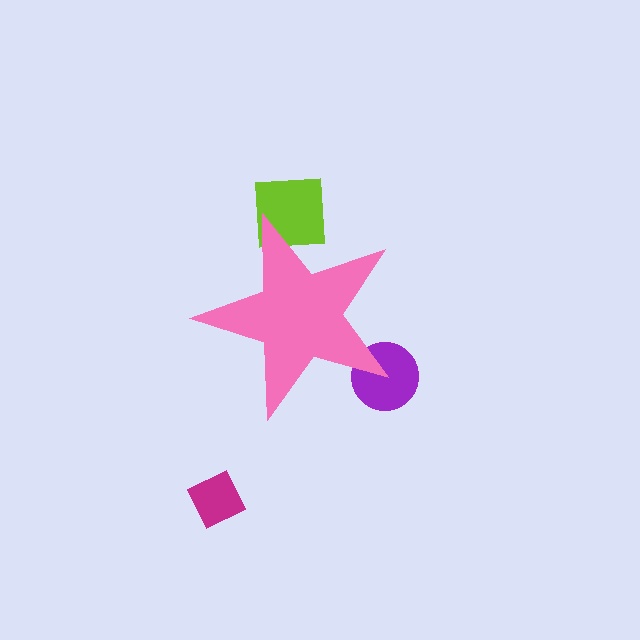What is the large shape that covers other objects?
A pink star.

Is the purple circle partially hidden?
Yes, the purple circle is partially hidden behind the pink star.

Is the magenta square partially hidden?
No, the magenta square is fully visible.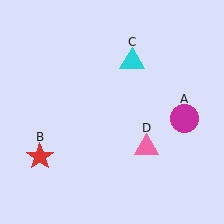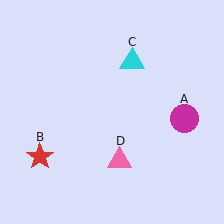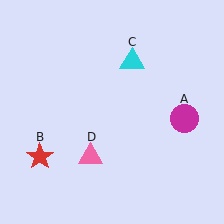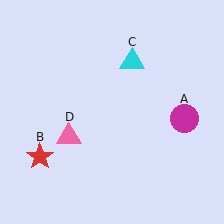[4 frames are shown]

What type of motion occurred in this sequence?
The pink triangle (object D) rotated clockwise around the center of the scene.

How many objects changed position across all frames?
1 object changed position: pink triangle (object D).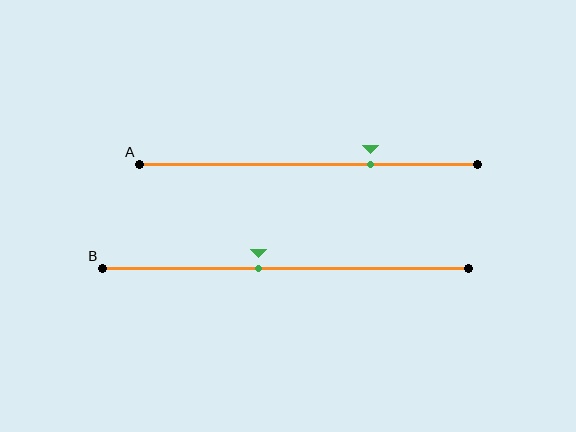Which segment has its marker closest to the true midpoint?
Segment B has its marker closest to the true midpoint.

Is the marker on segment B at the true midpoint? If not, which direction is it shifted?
No, the marker on segment B is shifted to the left by about 8% of the segment length.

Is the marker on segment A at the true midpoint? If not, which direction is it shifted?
No, the marker on segment A is shifted to the right by about 19% of the segment length.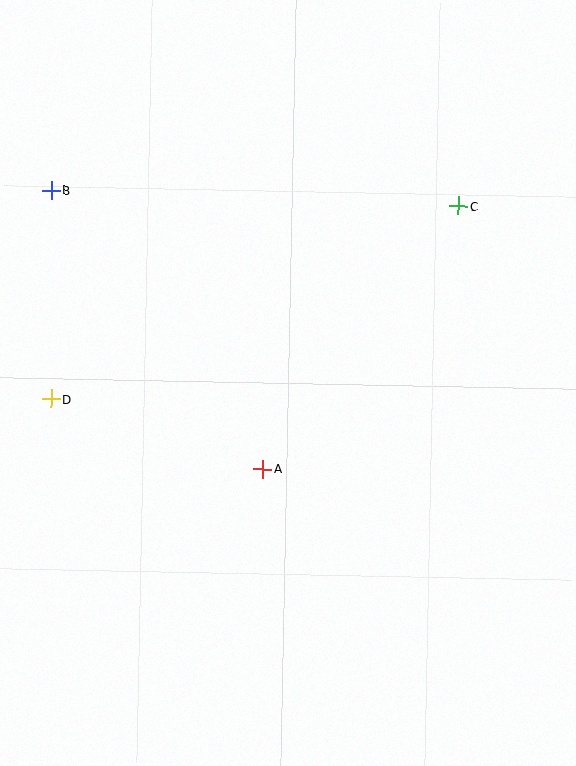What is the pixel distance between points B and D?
The distance between B and D is 209 pixels.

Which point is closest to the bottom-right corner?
Point A is closest to the bottom-right corner.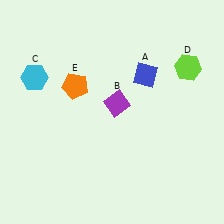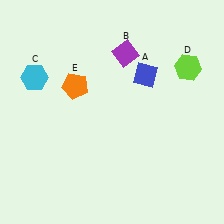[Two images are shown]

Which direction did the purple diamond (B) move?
The purple diamond (B) moved up.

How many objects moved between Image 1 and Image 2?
1 object moved between the two images.